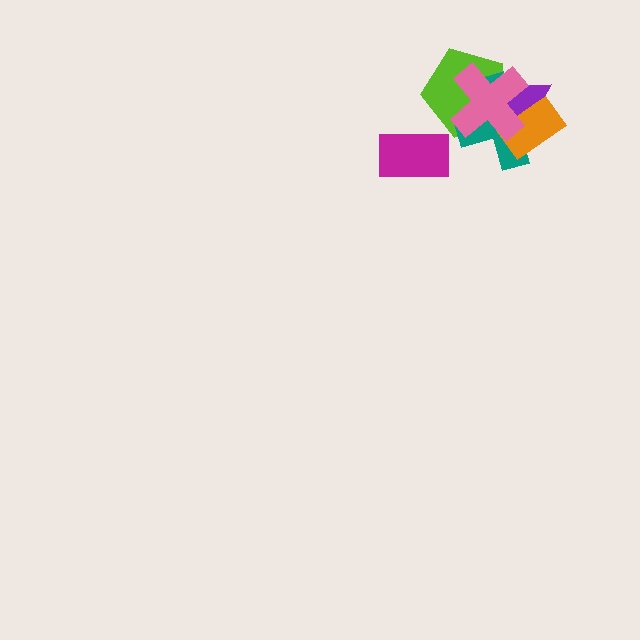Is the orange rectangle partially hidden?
Yes, it is partially covered by another shape.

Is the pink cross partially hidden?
No, no other shape covers it.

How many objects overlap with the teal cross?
4 objects overlap with the teal cross.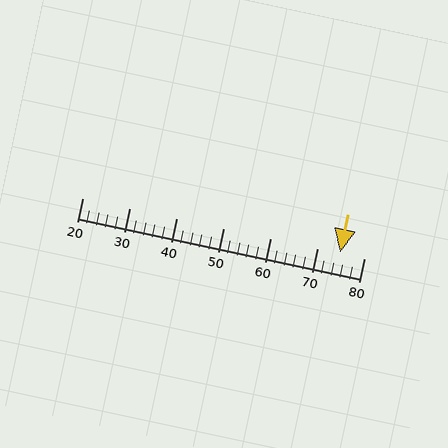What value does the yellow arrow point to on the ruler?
The yellow arrow points to approximately 75.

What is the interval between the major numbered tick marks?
The major tick marks are spaced 10 units apart.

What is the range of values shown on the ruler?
The ruler shows values from 20 to 80.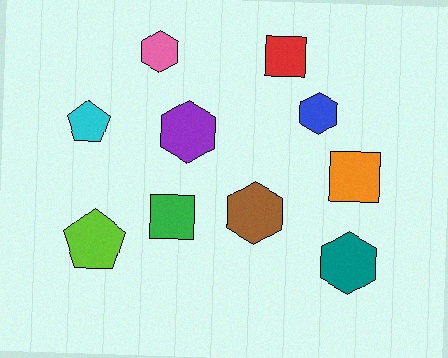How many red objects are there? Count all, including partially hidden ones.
There is 1 red object.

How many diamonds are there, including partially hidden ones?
There are no diamonds.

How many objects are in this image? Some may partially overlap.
There are 10 objects.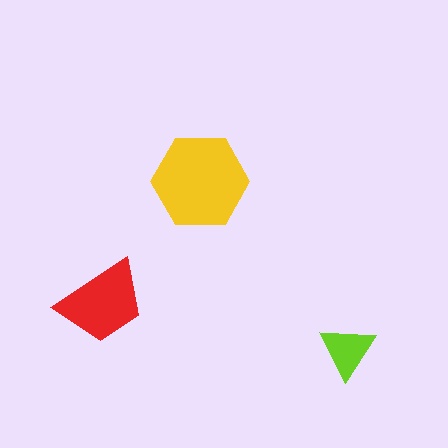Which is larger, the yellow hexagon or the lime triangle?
The yellow hexagon.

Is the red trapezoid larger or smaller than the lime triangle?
Larger.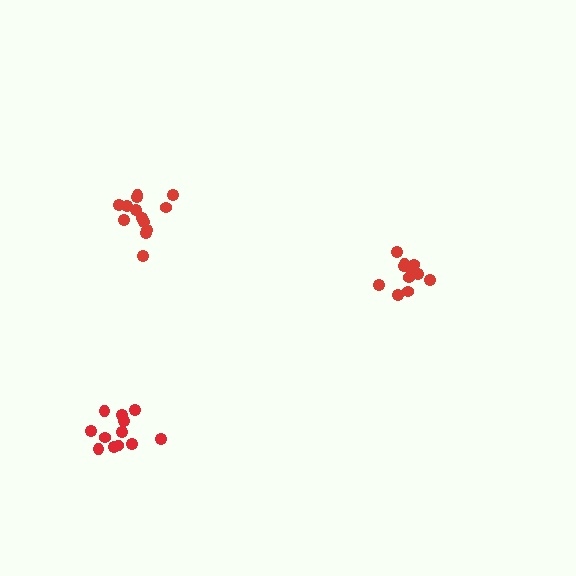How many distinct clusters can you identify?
There are 3 distinct clusters.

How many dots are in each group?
Group 1: 11 dots, Group 2: 12 dots, Group 3: 13 dots (36 total).